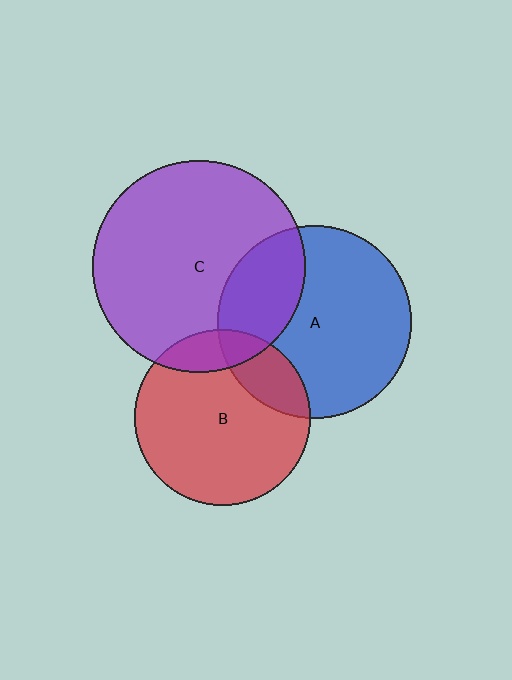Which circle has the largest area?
Circle C (purple).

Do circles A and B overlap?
Yes.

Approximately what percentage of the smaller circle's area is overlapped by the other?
Approximately 20%.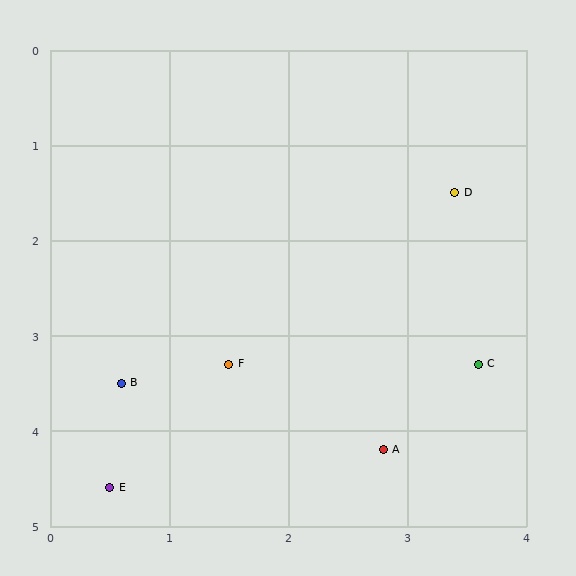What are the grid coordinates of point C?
Point C is at approximately (3.6, 3.3).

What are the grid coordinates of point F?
Point F is at approximately (1.5, 3.3).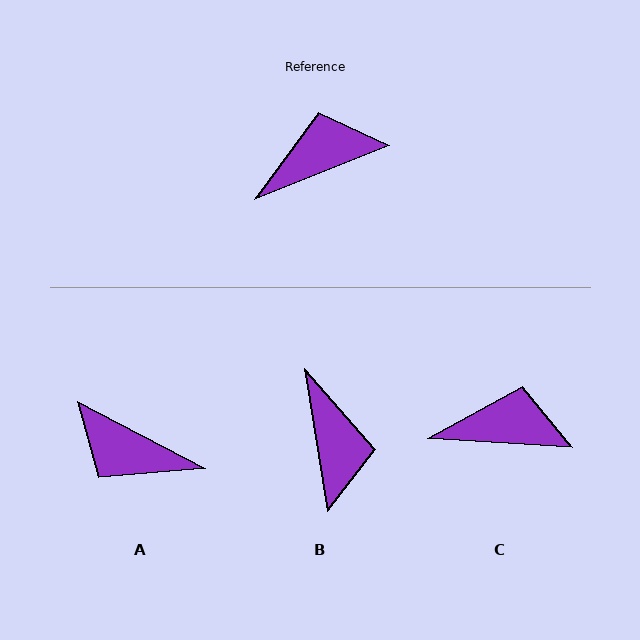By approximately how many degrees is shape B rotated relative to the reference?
Approximately 102 degrees clockwise.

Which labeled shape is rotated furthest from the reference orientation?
A, about 131 degrees away.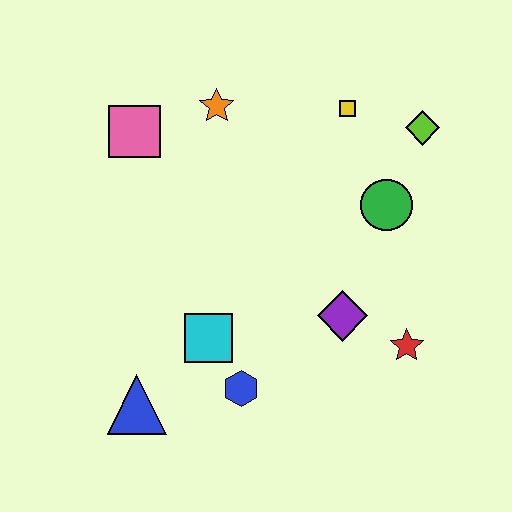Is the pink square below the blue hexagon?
No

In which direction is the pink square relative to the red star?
The pink square is to the left of the red star.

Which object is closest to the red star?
The purple diamond is closest to the red star.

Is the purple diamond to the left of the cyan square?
No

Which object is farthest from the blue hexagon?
The lime diamond is farthest from the blue hexagon.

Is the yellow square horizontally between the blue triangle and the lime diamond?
Yes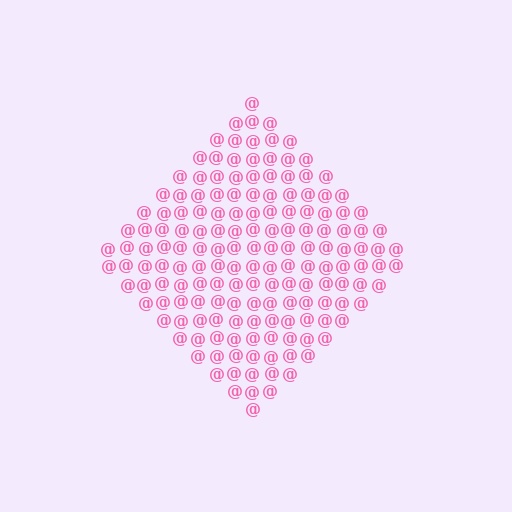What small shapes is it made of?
It is made of small at signs.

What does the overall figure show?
The overall figure shows a diamond.